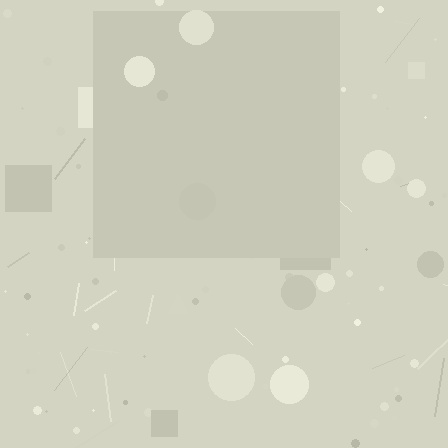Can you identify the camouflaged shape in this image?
The camouflaged shape is a square.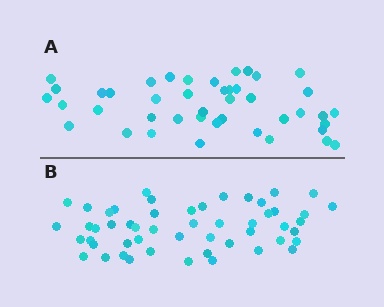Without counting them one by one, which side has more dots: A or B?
Region B (the bottom region) has more dots.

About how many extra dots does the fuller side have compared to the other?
Region B has roughly 8 or so more dots than region A.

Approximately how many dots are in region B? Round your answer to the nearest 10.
About 50 dots. (The exact count is 52, which rounds to 50.)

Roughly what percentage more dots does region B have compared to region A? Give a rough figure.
About 20% more.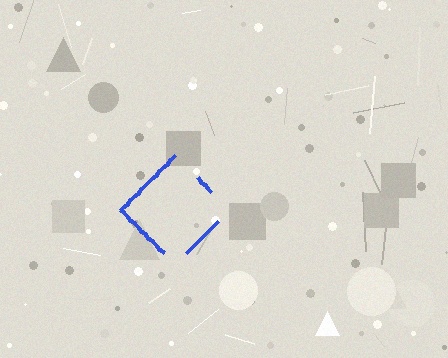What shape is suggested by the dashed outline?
The dashed outline suggests a diamond.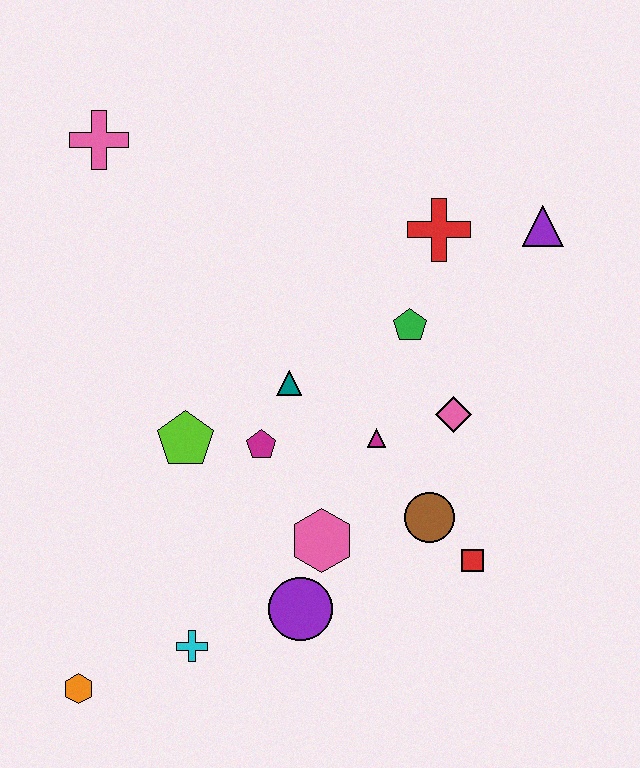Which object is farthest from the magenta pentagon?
The purple triangle is farthest from the magenta pentagon.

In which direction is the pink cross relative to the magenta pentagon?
The pink cross is above the magenta pentagon.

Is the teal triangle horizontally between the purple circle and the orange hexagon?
Yes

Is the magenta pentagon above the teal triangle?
No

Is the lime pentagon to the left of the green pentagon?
Yes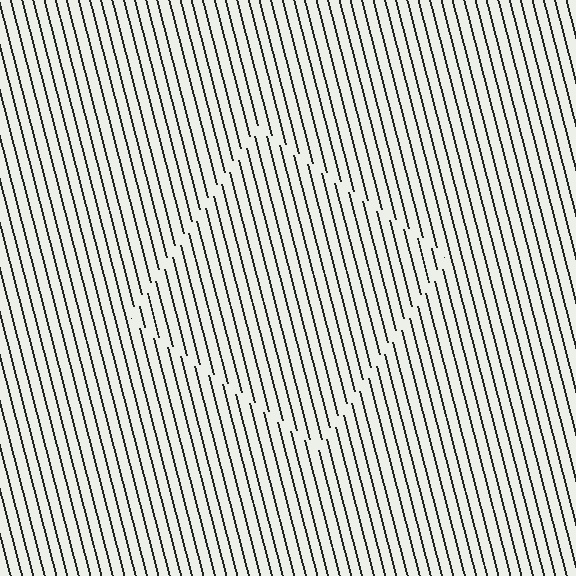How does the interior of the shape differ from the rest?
The interior of the shape contains the same grating, shifted by half a period — the contour is defined by the phase discontinuity where line-ends from the inner and outer gratings abut.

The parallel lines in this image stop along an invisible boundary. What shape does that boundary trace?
An illusory square. The interior of the shape contains the same grating, shifted by half a period — the contour is defined by the phase discontinuity where line-ends from the inner and outer gratings abut.